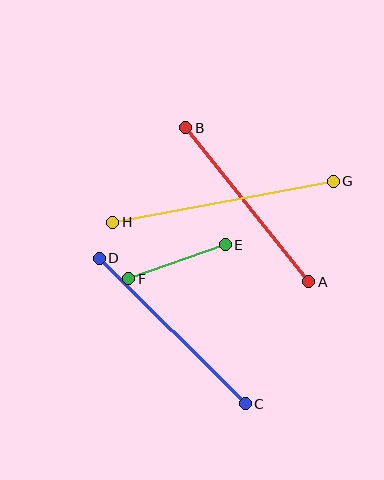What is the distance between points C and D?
The distance is approximately 206 pixels.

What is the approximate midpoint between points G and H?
The midpoint is at approximately (223, 202) pixels.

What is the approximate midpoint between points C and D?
The midpoint is at approximately (172, 331) pixels.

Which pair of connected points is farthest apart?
Points G and H are farthest apart.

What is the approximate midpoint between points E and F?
The midpoint is at approximately (177, 262) pixels.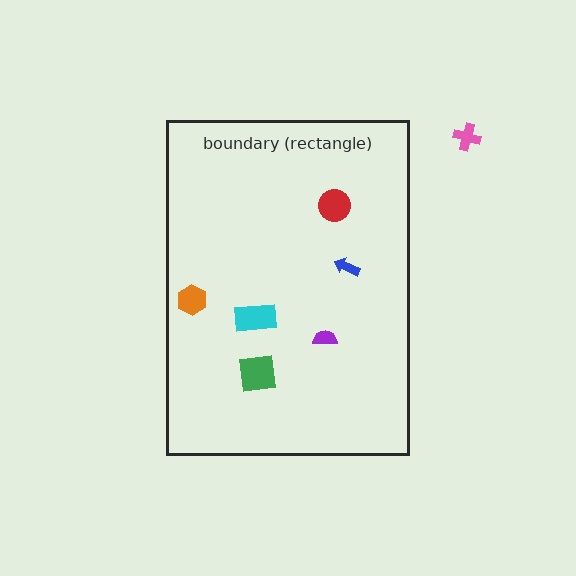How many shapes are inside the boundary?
6 inside, 1 outside.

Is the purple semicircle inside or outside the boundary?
Inside.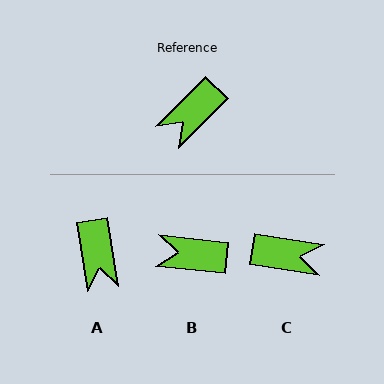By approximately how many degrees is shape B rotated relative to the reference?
Approximately 51 degrees clockwise.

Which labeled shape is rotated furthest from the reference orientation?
C, about 126 degrees away.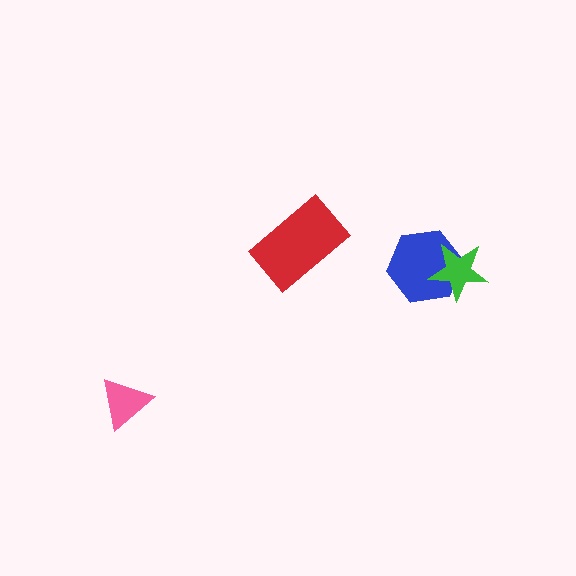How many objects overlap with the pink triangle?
0 objects overlap with the pink triangle.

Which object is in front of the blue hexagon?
The green star is in front of the blue hexagon.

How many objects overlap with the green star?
1 object overlaps with the green star.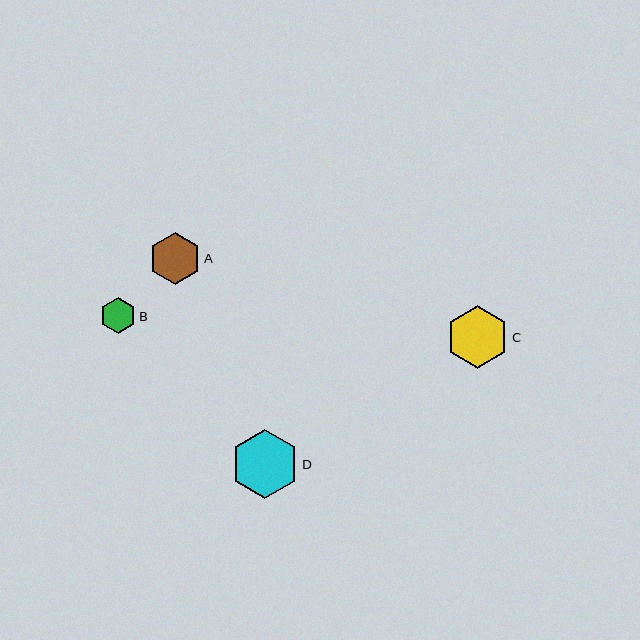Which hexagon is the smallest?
Hexagon B is the smallest with a size of approximately 36 pixels.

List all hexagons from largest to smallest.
From largest to smallest: D, C, A, B.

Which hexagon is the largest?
Hexagon D is the largest with a size of approximately 68 pixels.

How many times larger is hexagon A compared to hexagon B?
Hexagon A is approximately 1.4 times the size of hexagon B.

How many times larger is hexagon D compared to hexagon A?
Hexagon D is approximately 1.3 times the size of hexagon A.